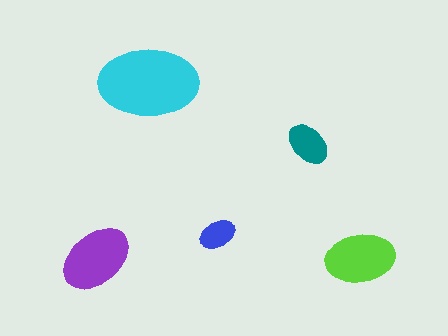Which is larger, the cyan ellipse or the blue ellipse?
The cyan one.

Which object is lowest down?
The purple ellipse is bottommost.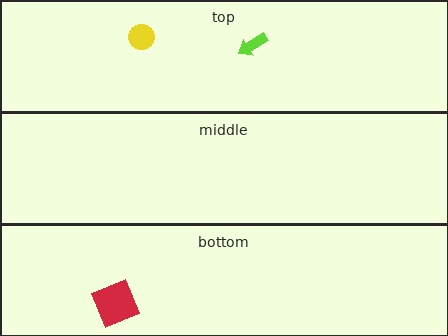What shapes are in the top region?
The lime arrow, the yellow circle.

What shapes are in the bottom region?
The red square.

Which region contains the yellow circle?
The top region.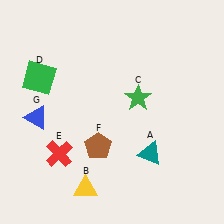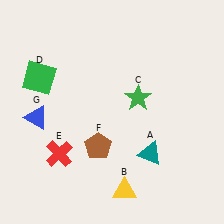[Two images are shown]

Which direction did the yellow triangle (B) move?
The yellow triangle (B) moved right.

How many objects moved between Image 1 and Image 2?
1 object moved between the two images.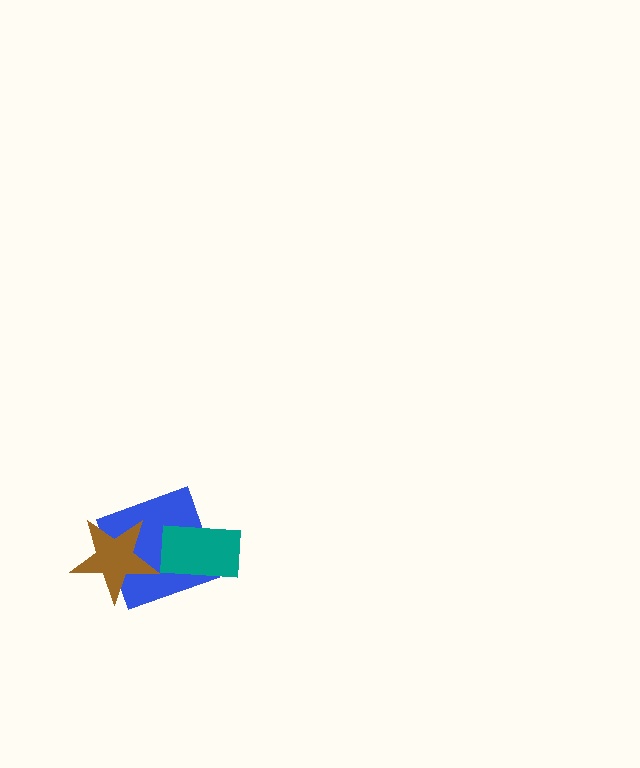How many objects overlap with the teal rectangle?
1 object overlaps with the teal rectangle.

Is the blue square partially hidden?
Yes, it is partially covered by another shape.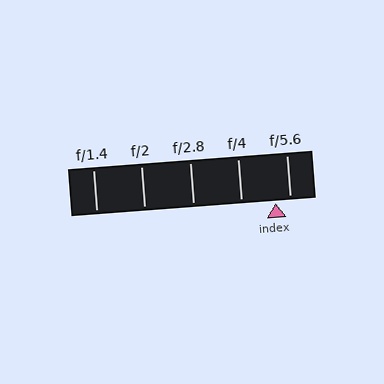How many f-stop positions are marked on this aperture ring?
There are 5 f-stop positions marked.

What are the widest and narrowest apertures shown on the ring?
The widest aperture shown is f/1.4 and the narrowest is f/5.6.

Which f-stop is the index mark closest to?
The index mark is closest to f/5.6.